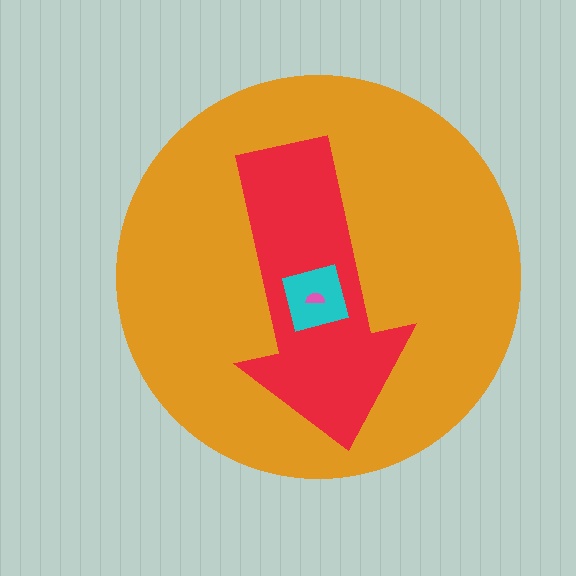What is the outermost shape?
The orange circle.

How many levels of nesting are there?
4.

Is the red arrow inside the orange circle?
Yes.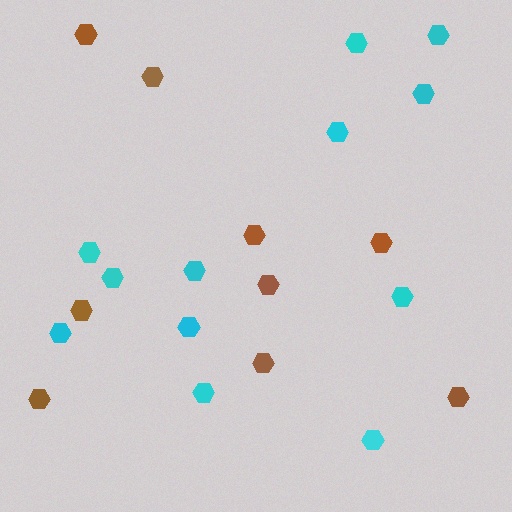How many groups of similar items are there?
There are 2 groups: one group of cyan hexagons (12) and one group of brown hexagons (9).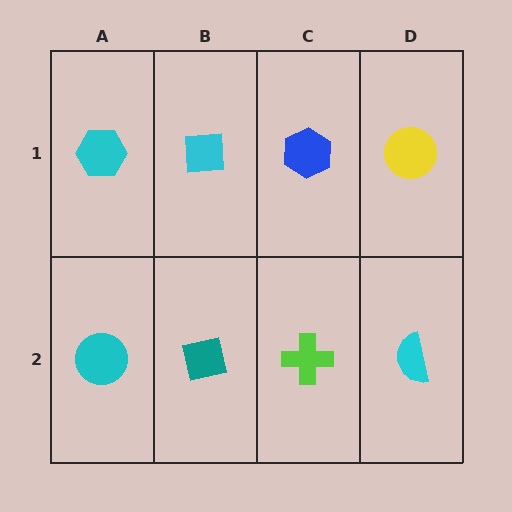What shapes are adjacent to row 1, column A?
A cyan circle (row 2, column A), a cyan square (row 1, column B).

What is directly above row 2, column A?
A cyan hexagon.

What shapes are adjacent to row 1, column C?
A lime cross (row 2, column C), a cyan square (row 1, column B), a yellow circle (row 1, column D).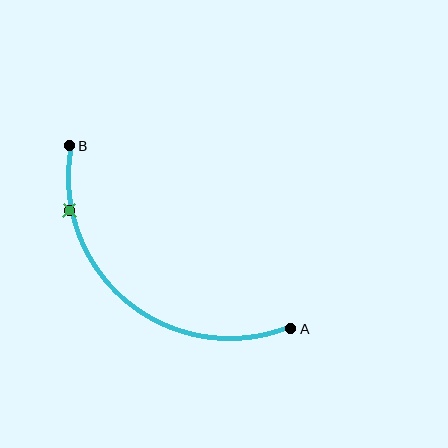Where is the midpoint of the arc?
The arc midpoint is the point on the curve farthest from the straight line joining A and B. It sits below and to the left of that line.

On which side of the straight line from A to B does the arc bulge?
The arc bulges below and to the left of the straight line connecting A and B.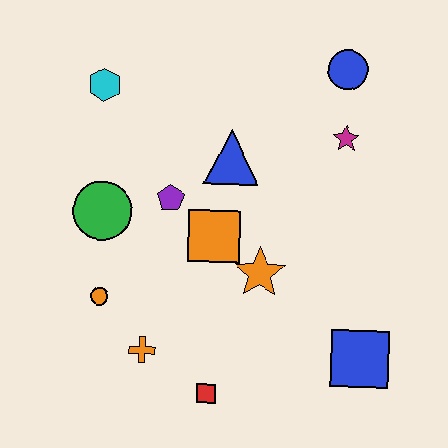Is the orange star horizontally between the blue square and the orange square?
Yes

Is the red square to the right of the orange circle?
Yes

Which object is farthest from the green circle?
The blue square is farthest from the green circle.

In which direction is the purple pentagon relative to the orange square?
The purple pentagon is to the left of the orange square.